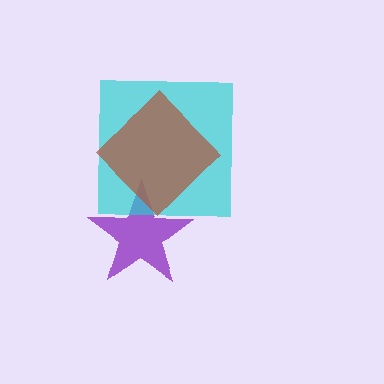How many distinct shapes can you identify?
There are 3 distinct shapes: a purple star, a cyan square, a brown diamond.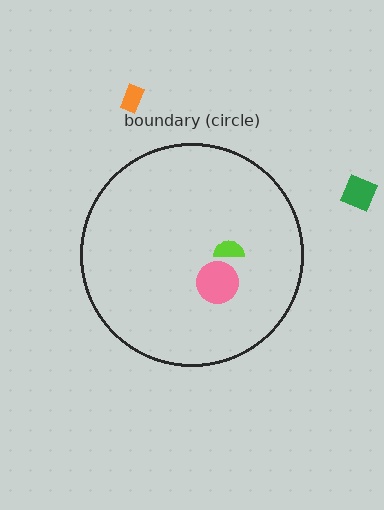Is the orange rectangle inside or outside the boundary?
Outside.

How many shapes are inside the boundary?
2 inside, 2 outside.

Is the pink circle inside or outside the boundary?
Inside.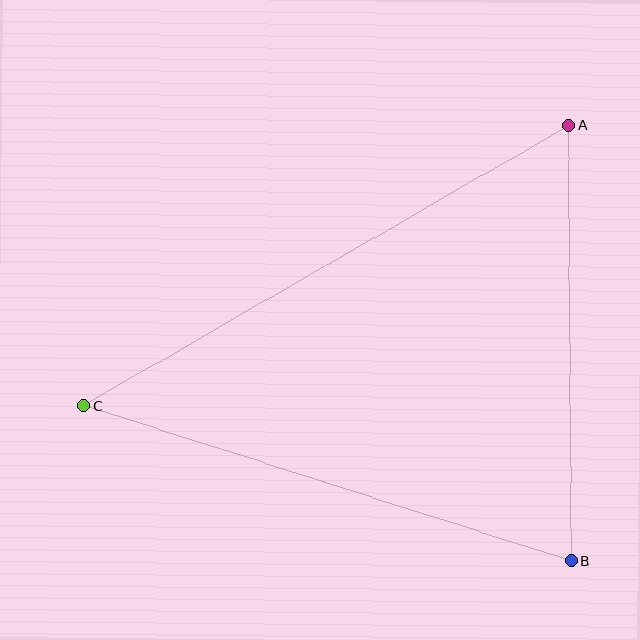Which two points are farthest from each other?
Points A and C are farthest from each other.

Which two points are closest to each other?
Points A and B are closest to each other.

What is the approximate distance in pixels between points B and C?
The distance between B and C is approximately 511 pixels.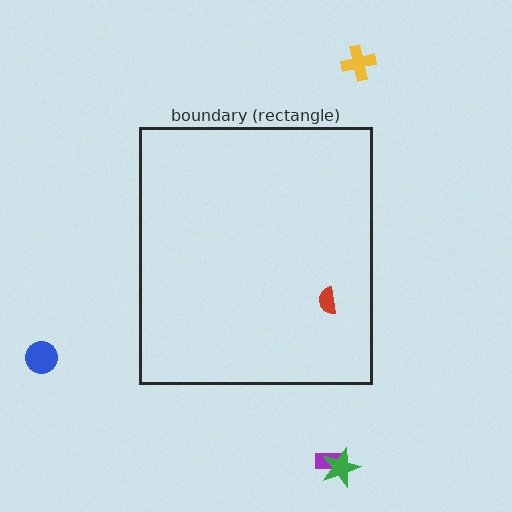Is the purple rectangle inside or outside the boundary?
Outside.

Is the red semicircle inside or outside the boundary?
Inside.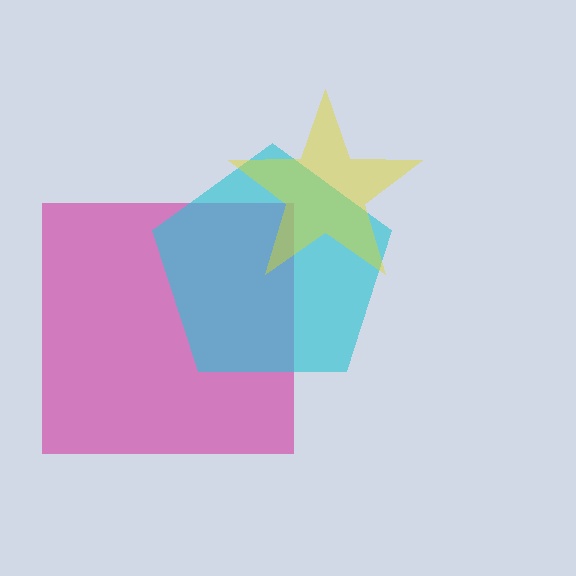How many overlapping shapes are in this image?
There are 3 overlapping shapes in the image.